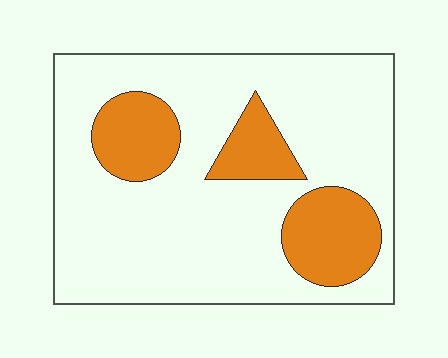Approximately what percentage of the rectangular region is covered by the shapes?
Approximately 20%.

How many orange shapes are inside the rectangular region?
3.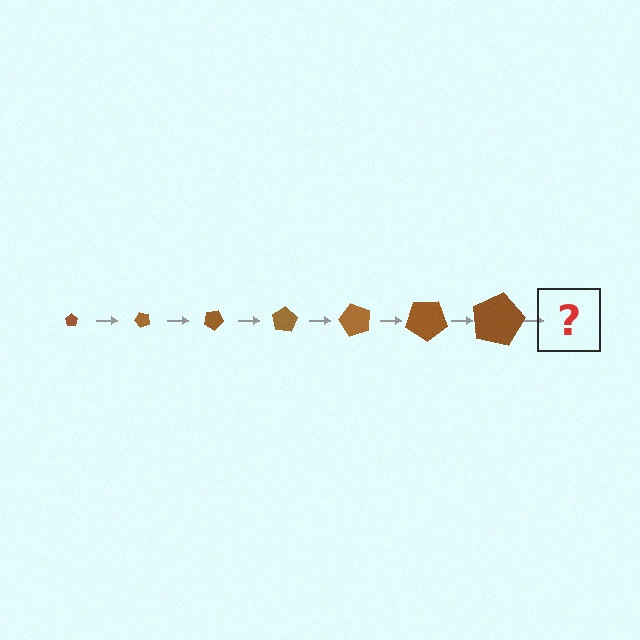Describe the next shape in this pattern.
It should be a pentagon, larger than the previous one and rotated 350 degrees from the start.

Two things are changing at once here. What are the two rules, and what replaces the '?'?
The two rules are that the pentagon grows larger each step and it rotates 50 degrees each step. The '?' should be a pentagon, larger than the previous one and rotated 350 degrees from the start.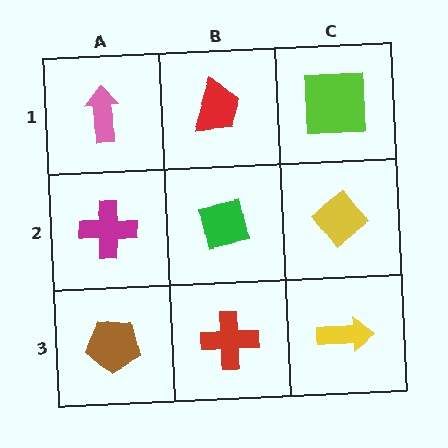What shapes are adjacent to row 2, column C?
A lime square (row 1, column C), a yellow arrow (row 3, column C), a green square (row 2, column B).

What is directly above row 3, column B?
A green square.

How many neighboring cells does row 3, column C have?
2.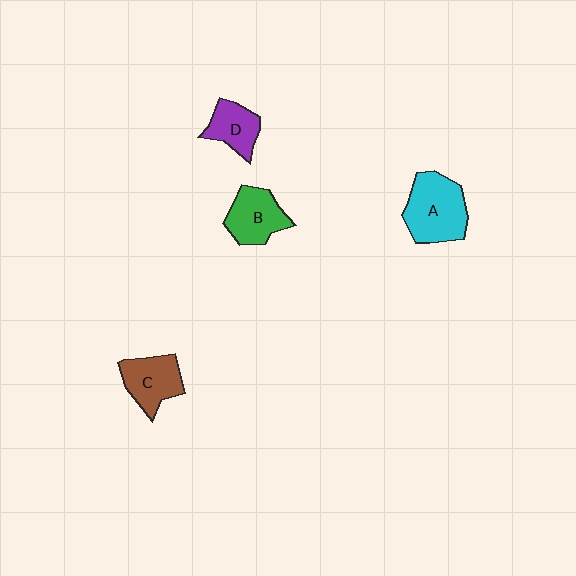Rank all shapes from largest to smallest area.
From largest to smallest: A (cyan), C (brown), B (green), D (purple).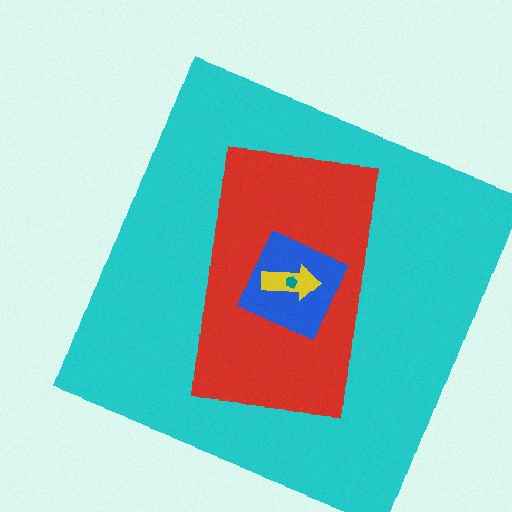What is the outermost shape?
The cyan square.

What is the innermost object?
The teal pentagon.